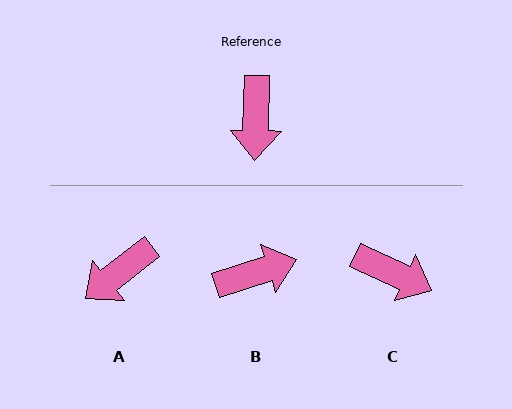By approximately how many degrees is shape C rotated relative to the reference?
Approximately 67 degrees counter-clockwise.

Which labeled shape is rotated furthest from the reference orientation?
B, about 110 degrees away.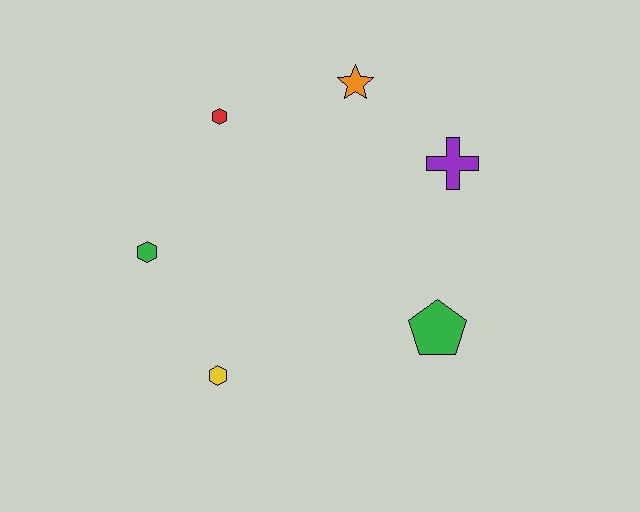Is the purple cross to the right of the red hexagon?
Yes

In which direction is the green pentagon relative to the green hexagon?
The green pentagon is to the right of the green hexagon.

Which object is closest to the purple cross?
The orange star is closest to the purple cross.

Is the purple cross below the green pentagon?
No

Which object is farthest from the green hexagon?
The purple cross is farthest from the green hexagon.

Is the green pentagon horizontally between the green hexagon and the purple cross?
Yes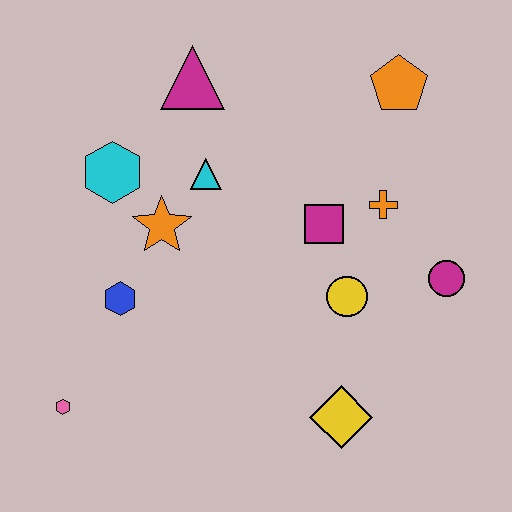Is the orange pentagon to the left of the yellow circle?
No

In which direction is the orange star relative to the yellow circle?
The orange star is to the left of the yellow circle.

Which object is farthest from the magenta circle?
The pink hexagon is farthest from the magenta circle.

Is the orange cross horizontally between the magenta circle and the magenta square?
Yes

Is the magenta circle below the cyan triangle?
Yes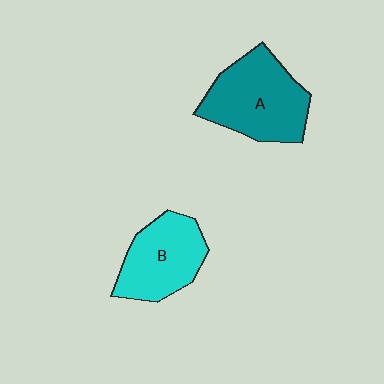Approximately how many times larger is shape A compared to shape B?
Approximately 1.3 times.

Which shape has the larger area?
Shape A (teal).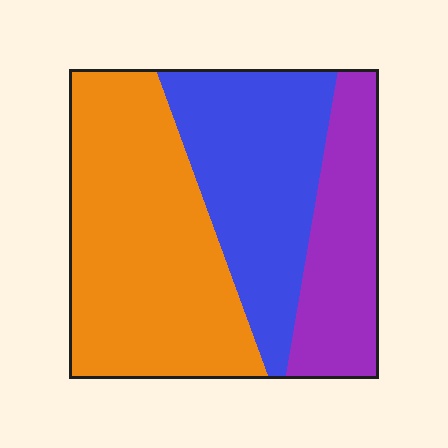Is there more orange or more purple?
Orange.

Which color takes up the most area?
Orange, at roughly 45%.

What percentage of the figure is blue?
Blue covers about 30% of the figure.